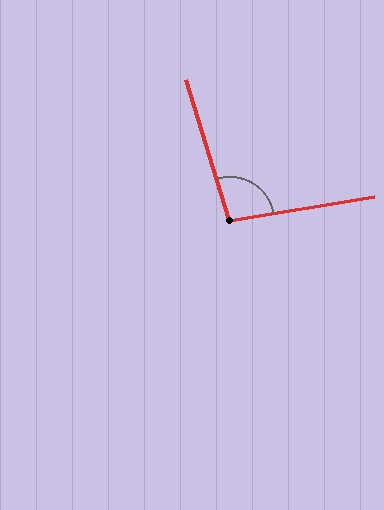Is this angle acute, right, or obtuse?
It is obtuse.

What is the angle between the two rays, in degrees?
Approximately 98 degrees.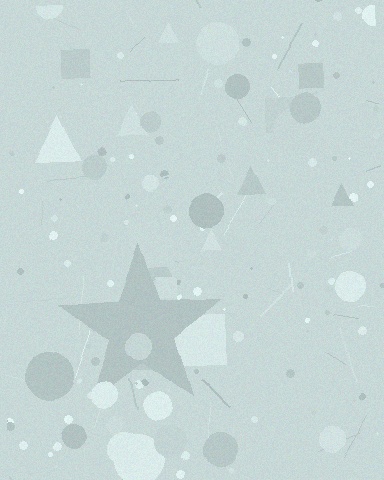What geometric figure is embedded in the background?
A star is embedded in the background.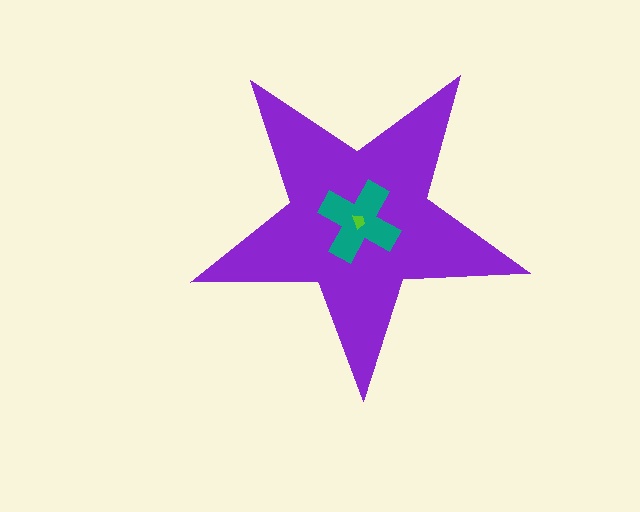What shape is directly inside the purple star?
The teal cross.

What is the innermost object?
The lime trapezoid.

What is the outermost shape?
The purple star.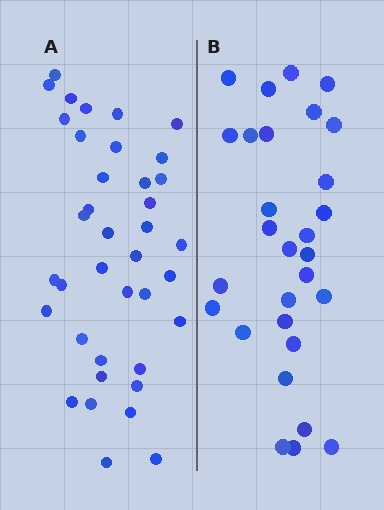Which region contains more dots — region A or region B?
Region A (the left region) has more dots.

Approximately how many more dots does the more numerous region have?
Region A has roughly 8 or so more dots than region B.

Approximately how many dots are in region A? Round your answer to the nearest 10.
About 40 dots. (The exact count is 38, which rounds to 40.)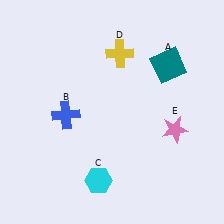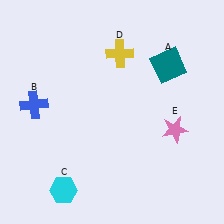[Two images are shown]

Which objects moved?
The objects that moved are: the blue cross (B), the cyan hexagon (C).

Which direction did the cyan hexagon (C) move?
The cyan hexagon (C) moved left.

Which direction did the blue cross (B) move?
The blue cross (B) moved left.